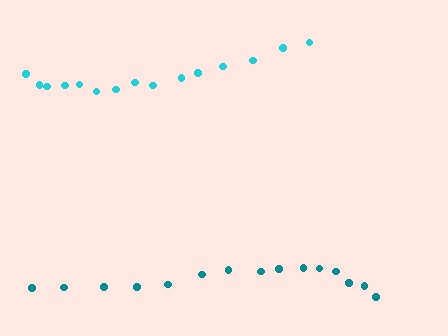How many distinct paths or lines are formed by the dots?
There are 2 distinct paths.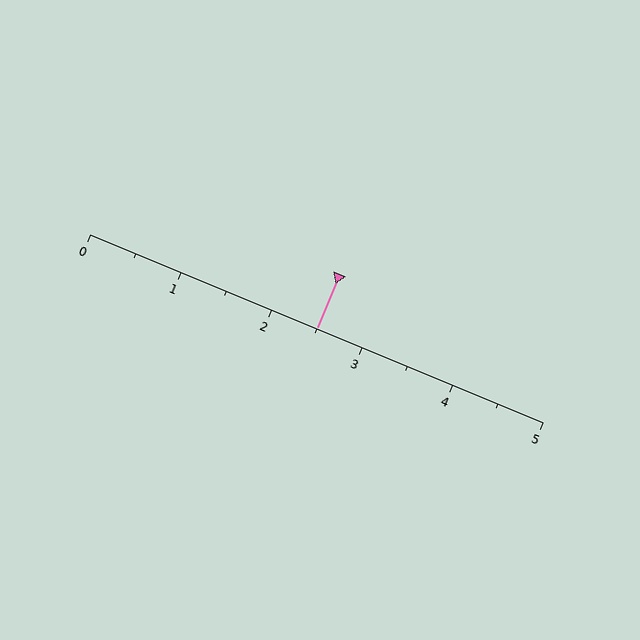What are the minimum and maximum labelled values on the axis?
The axis runs from 0 to 5.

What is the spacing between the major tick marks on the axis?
The major ticks are spaced 1 apart.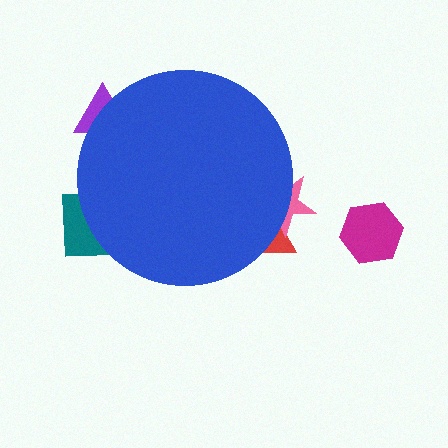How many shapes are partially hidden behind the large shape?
4 shapes are partially hidden.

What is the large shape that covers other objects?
A blue circle.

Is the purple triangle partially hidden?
Yes, the purple triangle is partially hidden behind the blue circle.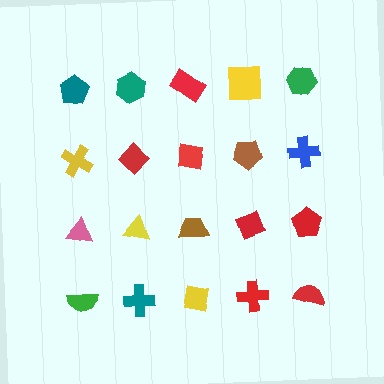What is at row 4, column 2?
A teal cross.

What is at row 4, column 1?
A green semicircle.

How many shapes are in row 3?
5 shapes.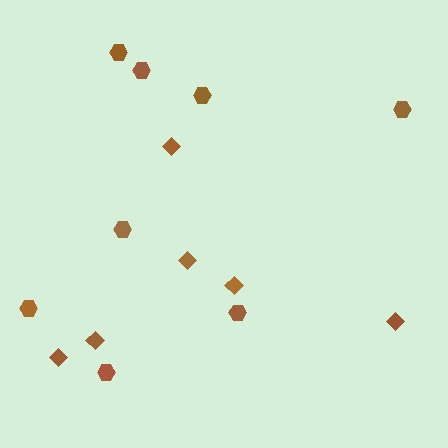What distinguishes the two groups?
There are 2 groups: one group of hexagons (8) and one group of diamonds (6).